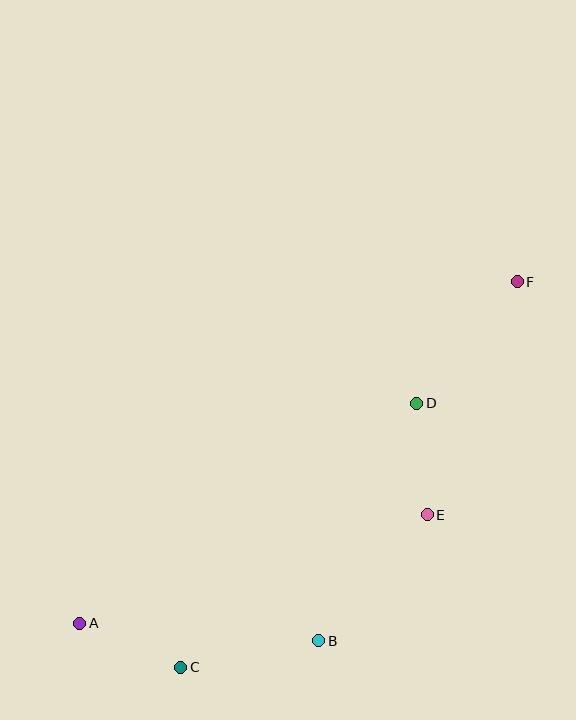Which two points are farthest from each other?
Points A and F are farthest from each other.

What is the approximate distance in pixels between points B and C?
The distance between B and C is approximately 141 pixels.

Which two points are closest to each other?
Points A and C are closest to each other.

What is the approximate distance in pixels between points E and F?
The distance between E and F is approximately 250 pixels.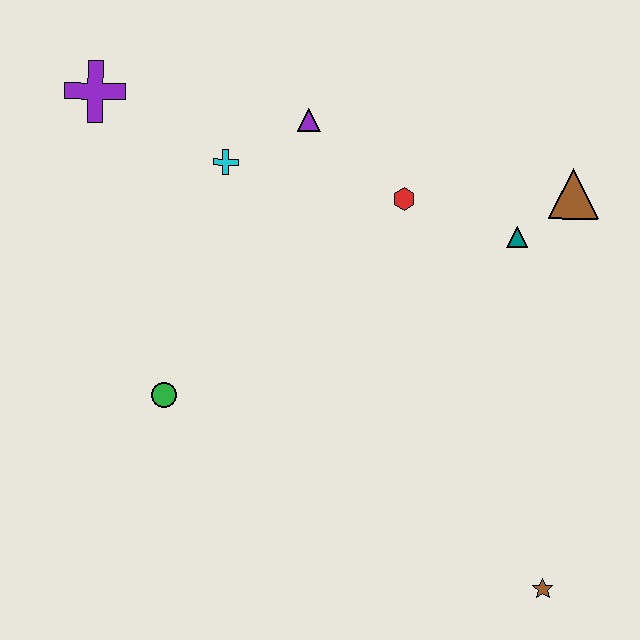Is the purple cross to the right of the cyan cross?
No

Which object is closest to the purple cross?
The cyan cross is closest to the purple cross.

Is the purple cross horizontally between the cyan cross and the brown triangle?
No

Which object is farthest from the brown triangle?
The purple cross is farthest from the brown triangle.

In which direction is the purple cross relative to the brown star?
The purple cross is above the brown star.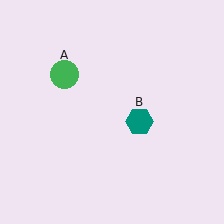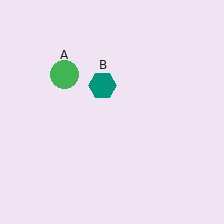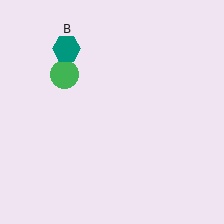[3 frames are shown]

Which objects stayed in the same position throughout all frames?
Green circle (object A) remained stationary.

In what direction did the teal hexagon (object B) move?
The teal hexagon (object B) moved up and to the left.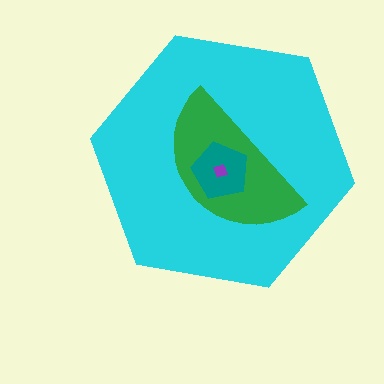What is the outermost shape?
The cyan hexagon.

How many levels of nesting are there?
4.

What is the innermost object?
The purple diamond.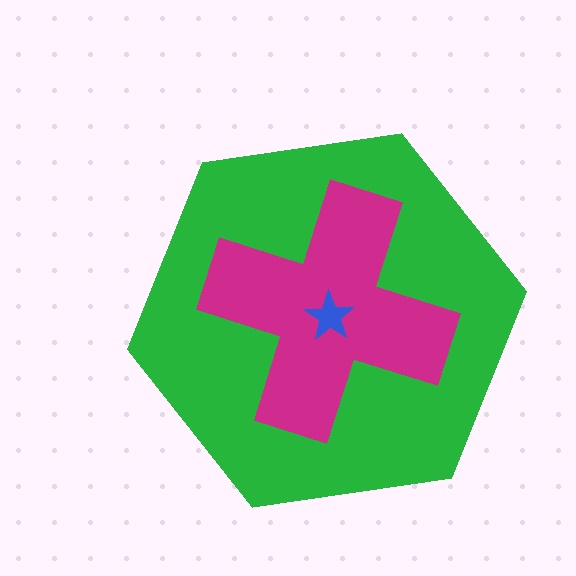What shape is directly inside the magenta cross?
The blue star.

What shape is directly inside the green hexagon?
The magenta cross.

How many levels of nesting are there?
3.